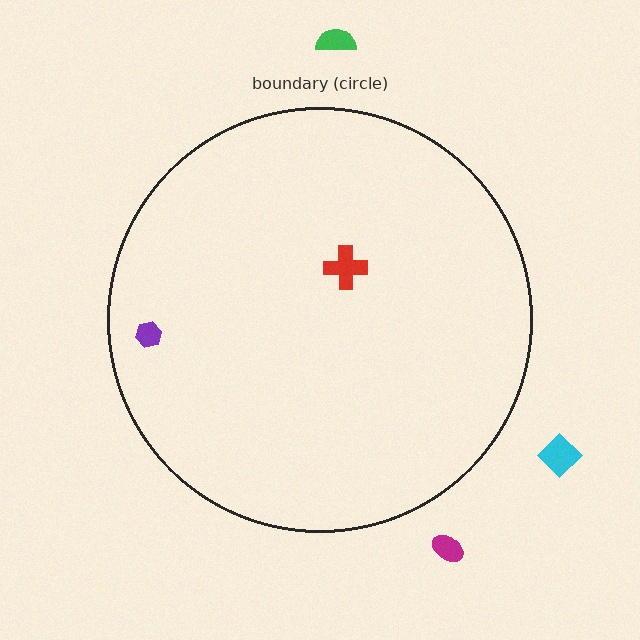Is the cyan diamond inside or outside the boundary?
Outside.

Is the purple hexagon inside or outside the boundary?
Inside.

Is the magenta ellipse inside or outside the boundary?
Outside.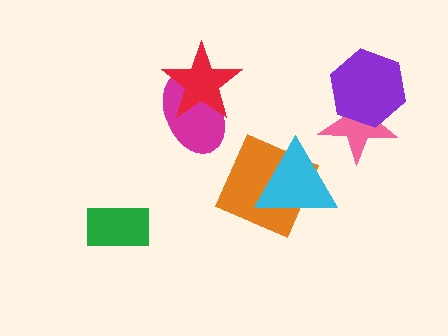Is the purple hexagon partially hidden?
No, no other shape covers it.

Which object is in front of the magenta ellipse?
The red star is in front of the magenta ellipse.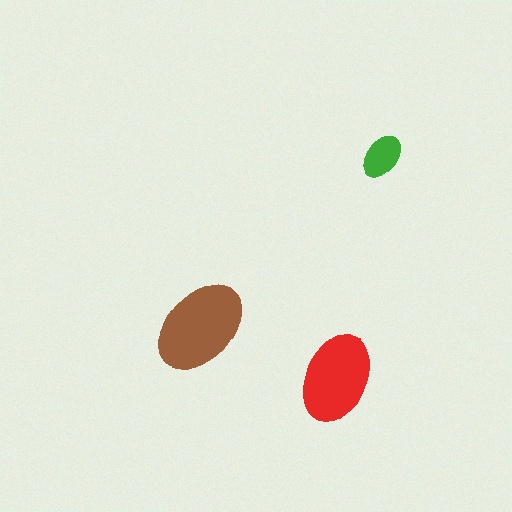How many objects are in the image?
There are 3 objects in the image.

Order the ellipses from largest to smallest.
the brown one, the red one, the green one.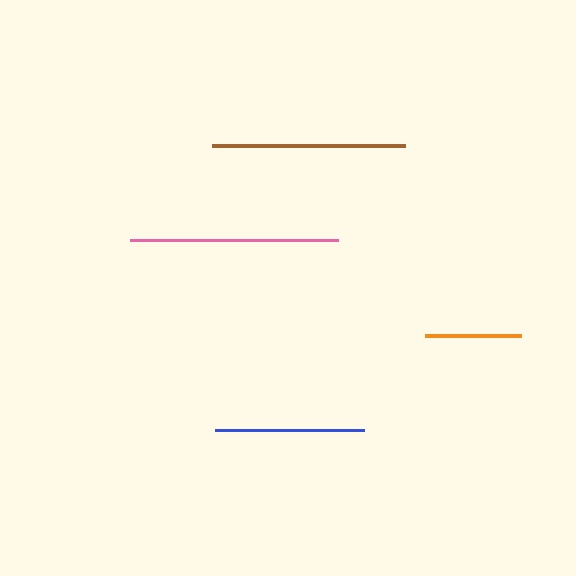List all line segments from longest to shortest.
From longest to shortest: pink, brown, blue, orange.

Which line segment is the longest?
The pink line is the longest at approximately 208 pixels.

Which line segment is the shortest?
The orange line is the shortest at approximately 96 pixels.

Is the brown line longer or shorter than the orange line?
The brown line is longer than the orange line.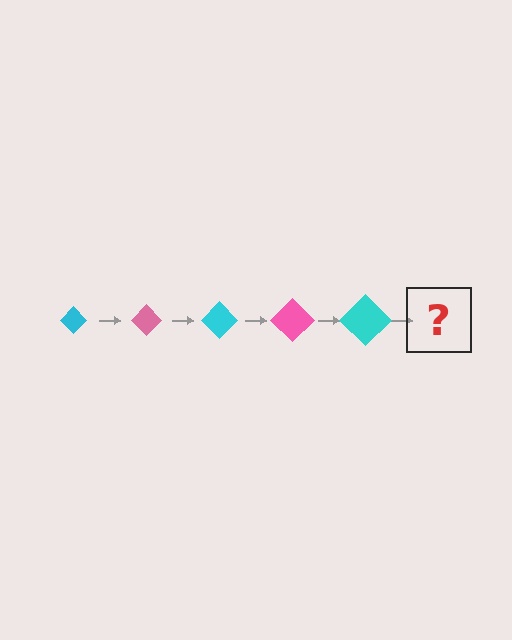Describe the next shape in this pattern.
It should be a pink diamond, larger than the previous one.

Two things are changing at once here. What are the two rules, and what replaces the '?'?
The two rules are that the diamond grows larger each step and the color cycles through cyan and pink. The '?' should be a pink diamond, larger than the previous one.